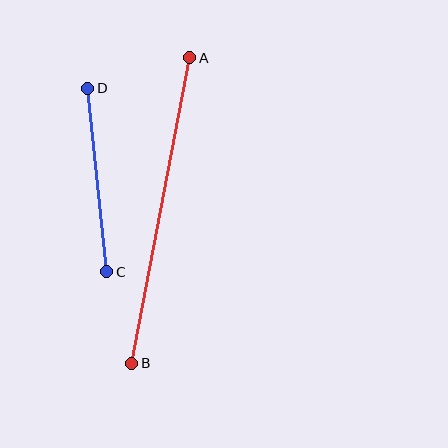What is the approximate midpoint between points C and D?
The midpoint is at approximately (97, 180) pixels.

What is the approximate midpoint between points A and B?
The midpoint is at approximately (161, 211) pixels.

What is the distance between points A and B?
The distance is approximately 311 pixels.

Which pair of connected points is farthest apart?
Points A and B are farthest apart.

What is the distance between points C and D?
The distance is approximately 184 pixels.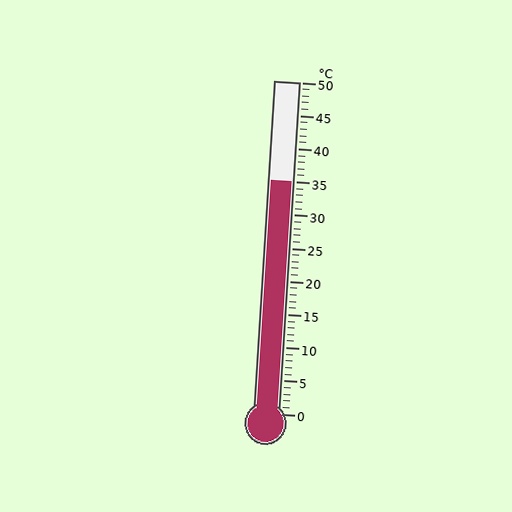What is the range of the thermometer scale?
The thermometer scale ranges from 0°C to 50°C.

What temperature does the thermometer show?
The thermometer shows approximately 35°C.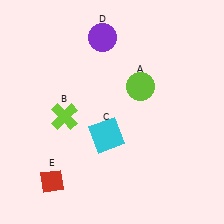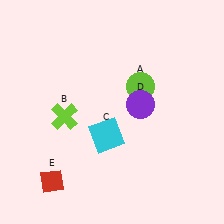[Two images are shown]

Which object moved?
The purple circle (D) moved down.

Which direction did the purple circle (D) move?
The purple circle (D) moved down.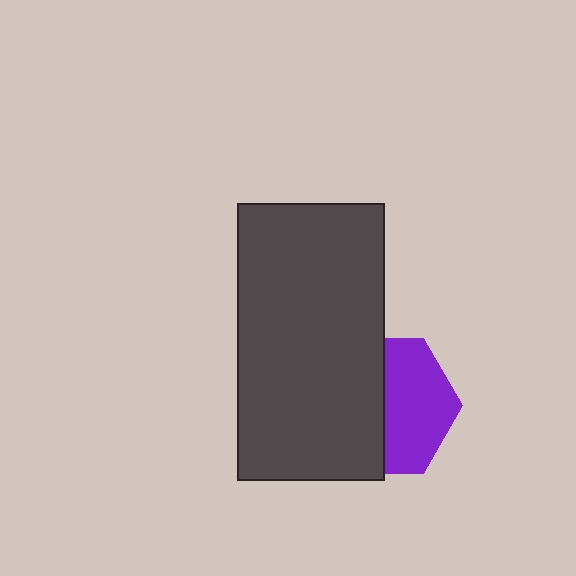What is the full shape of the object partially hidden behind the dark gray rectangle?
The partially hidden object is a purple hexagon.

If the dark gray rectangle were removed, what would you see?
You would see the complete purple hexagon.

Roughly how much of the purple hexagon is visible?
About half of it is visible (roughly 49%).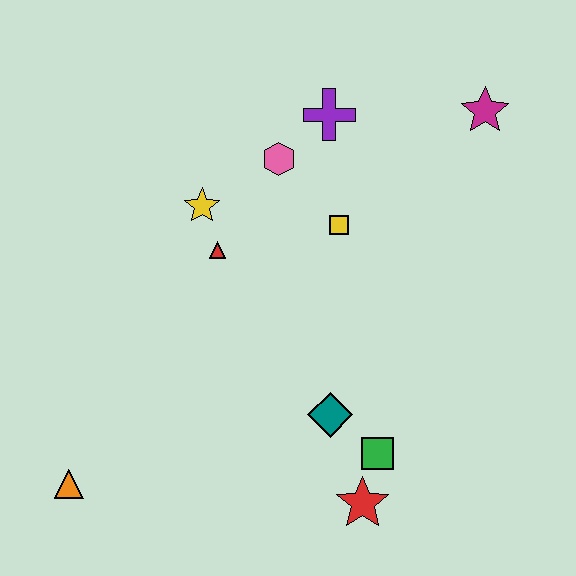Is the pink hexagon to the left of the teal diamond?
Yes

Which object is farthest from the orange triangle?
The magenta star is farthest from the orange triangle.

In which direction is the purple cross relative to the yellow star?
The purple cross is to the right of the yellow star.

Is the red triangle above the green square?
Yes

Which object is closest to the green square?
The red star is closest to the green square.